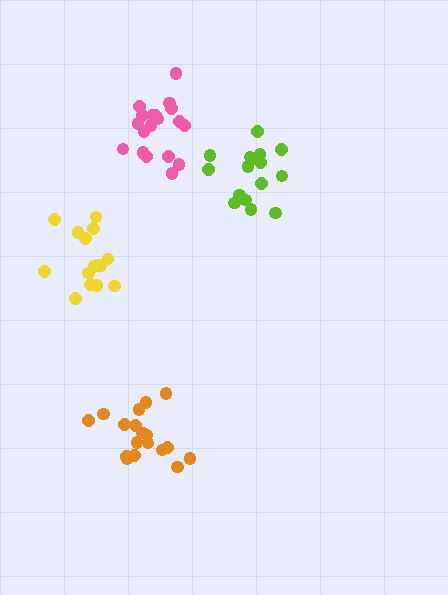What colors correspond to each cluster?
The clusters are colored: lime, pink, orange, yellow.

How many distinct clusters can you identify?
There are 4 distinct clusters.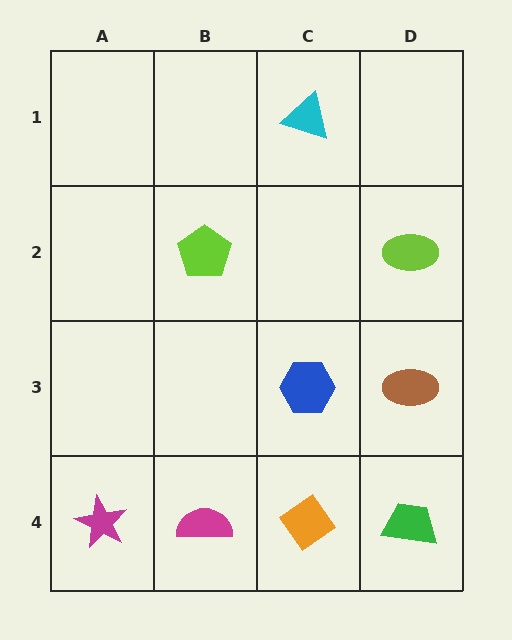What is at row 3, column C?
A blue hexagon.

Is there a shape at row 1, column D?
No, that cell is empty.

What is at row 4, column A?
A magenta star.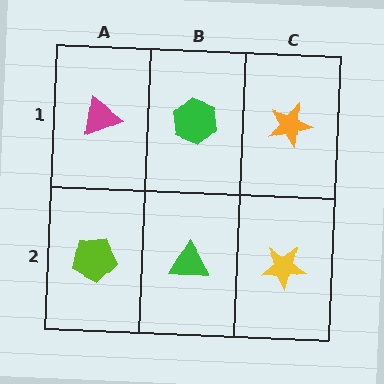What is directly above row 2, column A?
A magenta triangle.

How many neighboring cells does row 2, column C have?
2.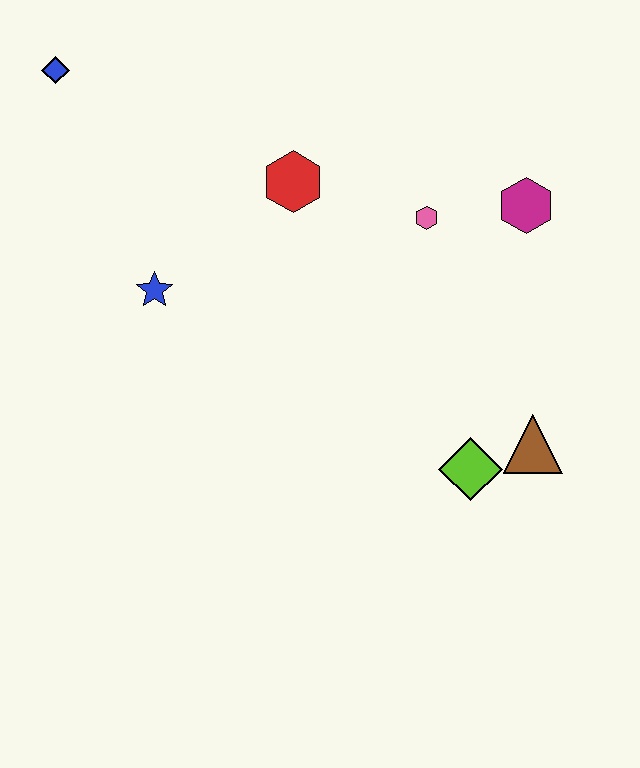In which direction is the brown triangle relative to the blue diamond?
The brown triangle is to the right of the blue diamond.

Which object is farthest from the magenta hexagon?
The blue diamond is farthest from the magenta hexagon.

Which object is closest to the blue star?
The red hexagon is closest to the blue star.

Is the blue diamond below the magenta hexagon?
No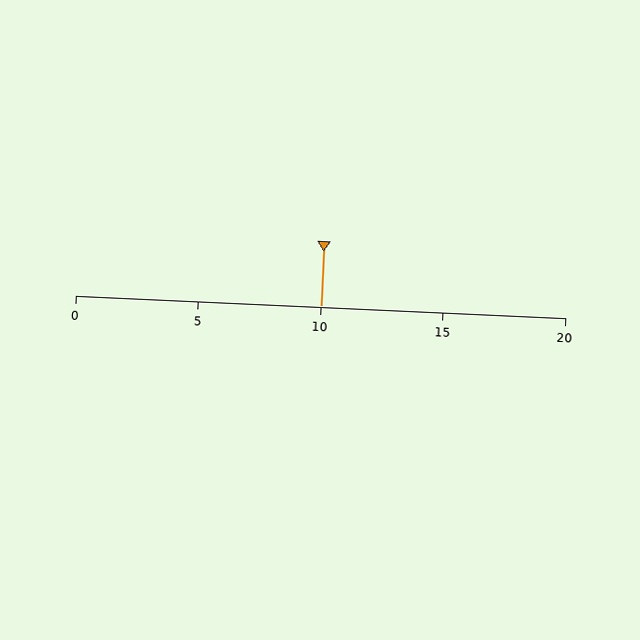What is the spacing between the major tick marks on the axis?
The major ticks are spaced 5 apart.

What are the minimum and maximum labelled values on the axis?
The axis runs from 0 to 20.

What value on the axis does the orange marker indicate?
The marker indicates approximately 10.